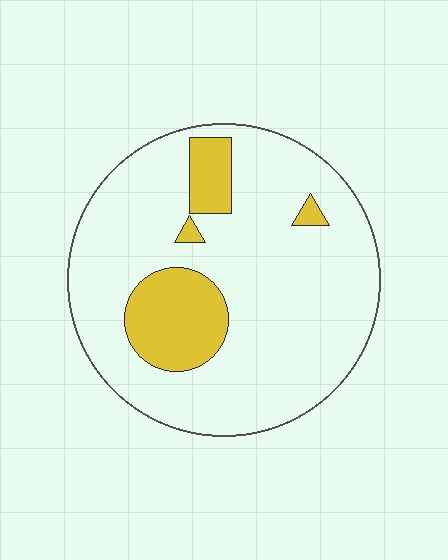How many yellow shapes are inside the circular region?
4.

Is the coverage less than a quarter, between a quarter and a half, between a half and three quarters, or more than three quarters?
Less than a quarter.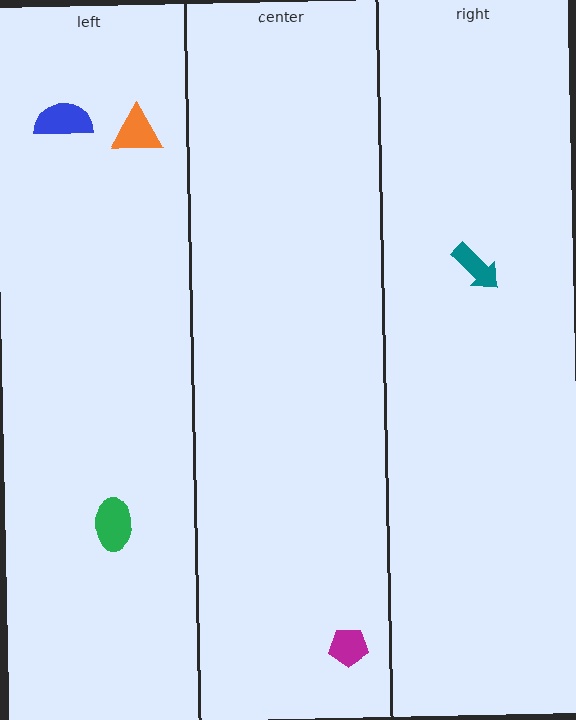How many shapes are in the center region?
1.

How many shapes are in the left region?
3.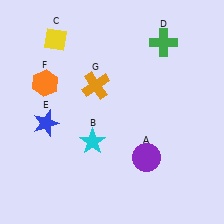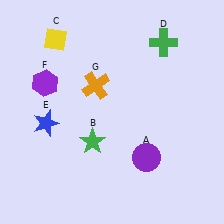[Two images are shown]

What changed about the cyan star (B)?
In Image 1, B is cyan. In Image 2, it changed to green.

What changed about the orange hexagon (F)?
In Image 1, F is orange. In Image 2, it changed to purple.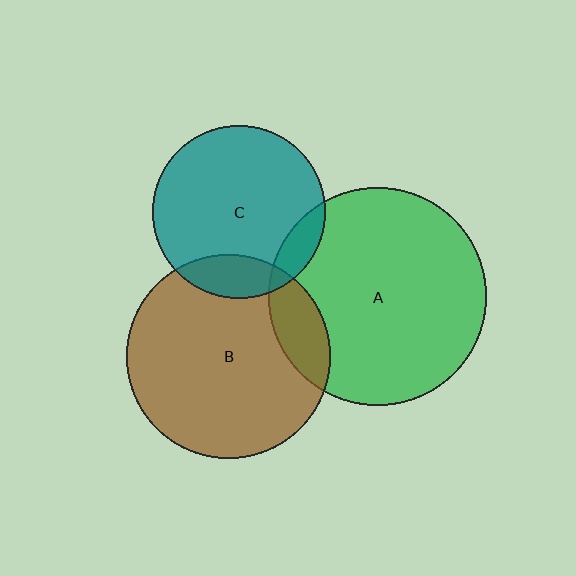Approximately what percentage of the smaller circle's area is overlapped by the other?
Approximately 15%.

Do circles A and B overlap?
Yes.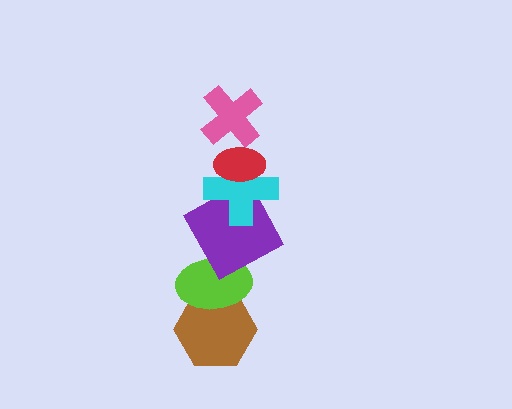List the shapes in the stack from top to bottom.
From top to bottom: the pink cross, the red ellipse, the cyan cross, the purple square, the lime ellipse, the brown hexagon.